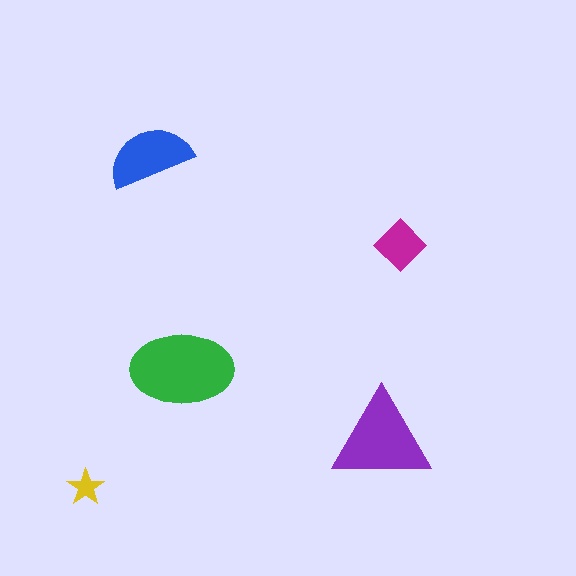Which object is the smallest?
The yellow star.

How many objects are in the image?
There are 5 objects in the image.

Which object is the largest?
The green ellipse.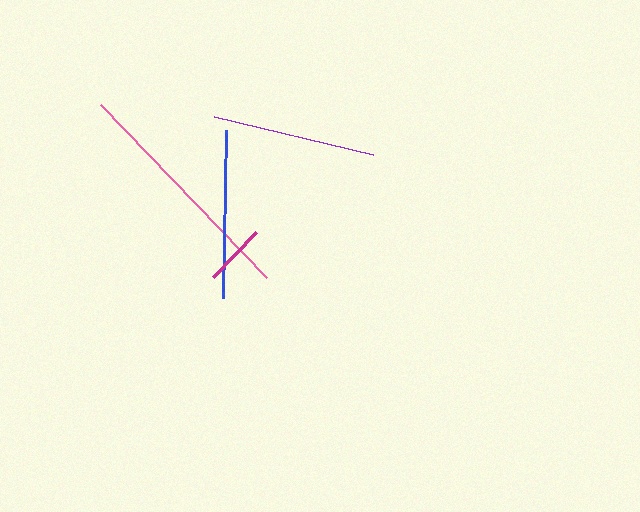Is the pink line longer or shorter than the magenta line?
The pink line is longer than the magenta line.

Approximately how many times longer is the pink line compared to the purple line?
The pink line is approximately 1.5 times the length of the purple line.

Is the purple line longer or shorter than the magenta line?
The purple line is longer than the magenta line.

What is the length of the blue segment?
The blue segment is approximately 168 pixels long.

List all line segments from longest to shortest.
From longest to shortest: pink, blue, purple, magenta.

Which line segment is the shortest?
The magenta line is the shortest at approximately 62 pixels.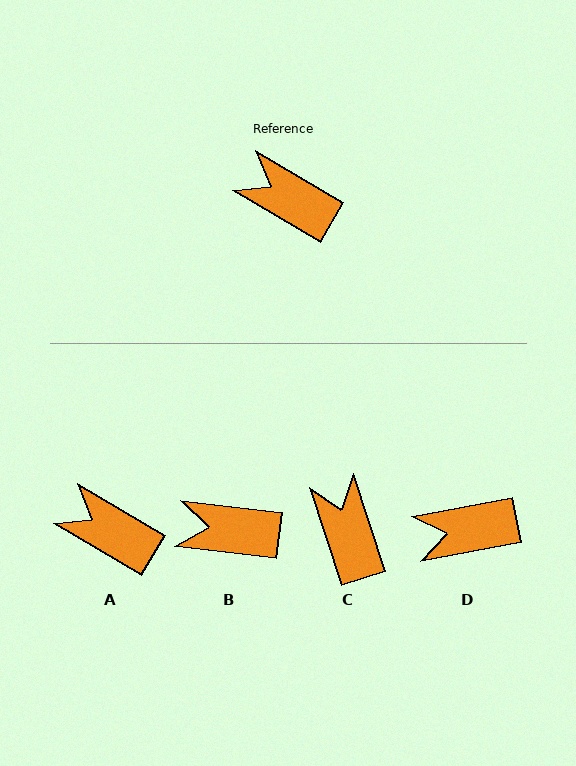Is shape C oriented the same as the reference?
No, it is off by about 42 degrees.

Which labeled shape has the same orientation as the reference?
A.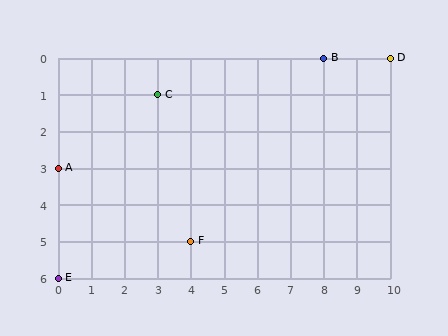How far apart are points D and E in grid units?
Points D and E are 10 columns and 6 rows apart (about 11.7 grid units diagonally).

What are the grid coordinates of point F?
Point F is at grid coordinates (4, 5).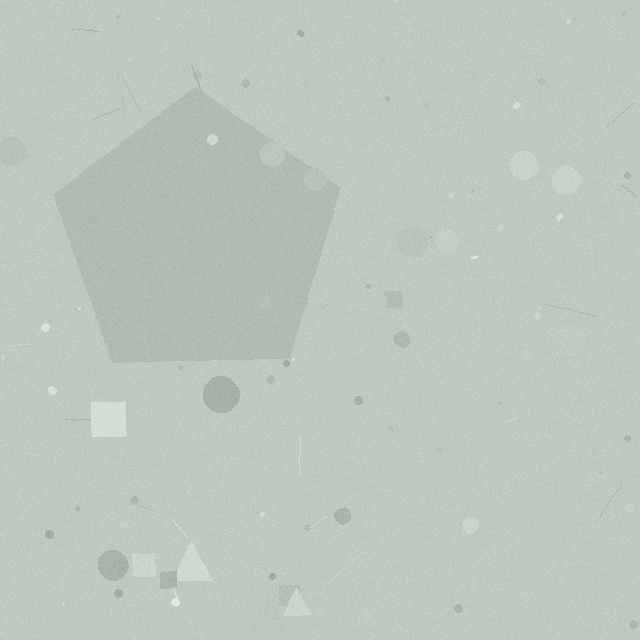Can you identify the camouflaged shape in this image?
The camouflaged shape is a pentagon.